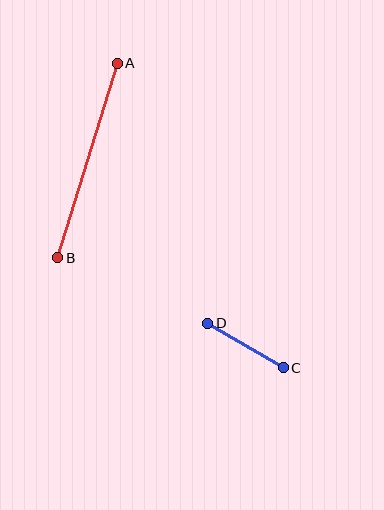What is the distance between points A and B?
The distance is approximately 203 pixels.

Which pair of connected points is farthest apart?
Points A and B are farthest apart.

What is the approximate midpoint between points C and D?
The midpoint is at approximately (246, 345) pixels.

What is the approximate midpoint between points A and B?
The midpoint is at approximately (88, 161) pixels.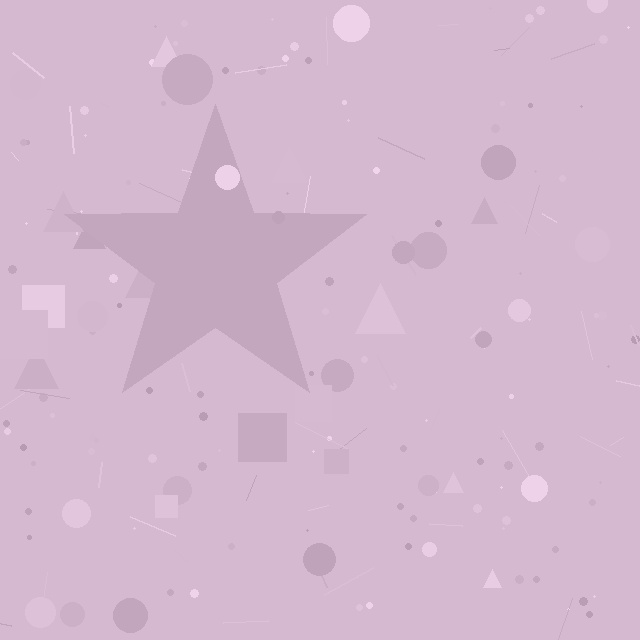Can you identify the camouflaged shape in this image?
The camouflaged shape is a star.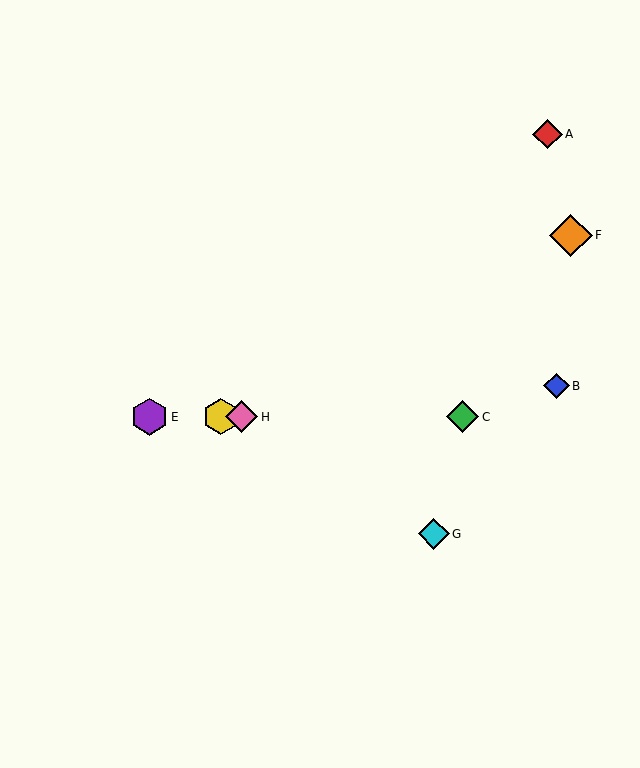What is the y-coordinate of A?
Object A is at y≈134.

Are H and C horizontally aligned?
Yes, both are at y≈417.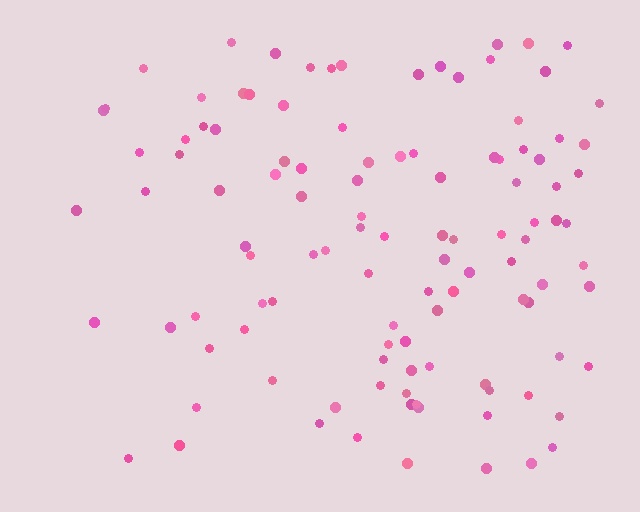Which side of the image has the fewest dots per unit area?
The left.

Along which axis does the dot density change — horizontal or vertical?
Horizontal.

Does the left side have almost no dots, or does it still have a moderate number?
Still a moderate number, just noticeably fewer than the right.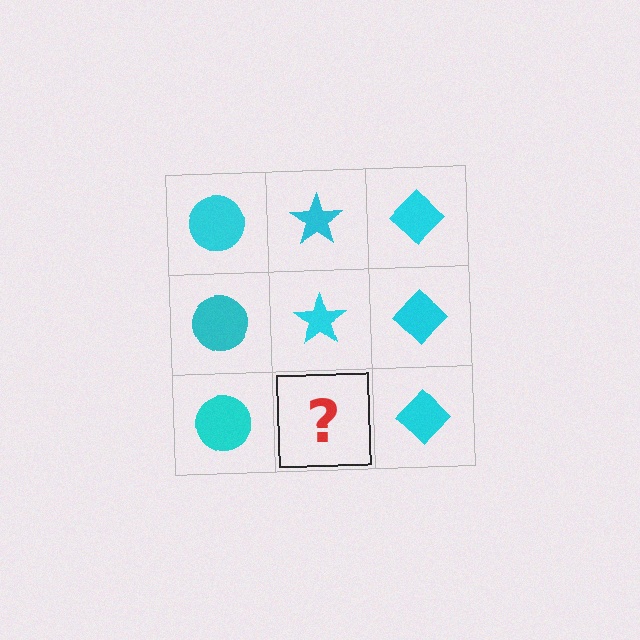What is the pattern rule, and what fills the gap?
The rule is that each column has a consistent shape. The gap should be filled with a cyan star.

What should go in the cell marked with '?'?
The missing cell should contain a cyan star.